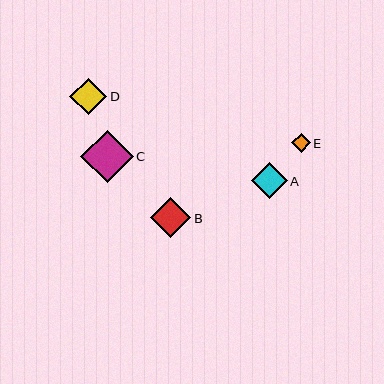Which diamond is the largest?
Diamond C is the largest with a size of approximately 53 pixels.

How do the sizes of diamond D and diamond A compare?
Diamond D and diamond A are approximately the same size.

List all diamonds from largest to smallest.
From largest to smallest: C, B, D, A, E.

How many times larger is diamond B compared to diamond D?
Diamond B is approximately 1.1 times the size of diamond D.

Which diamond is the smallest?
Diamond E is the smallest with a size of approximately 19 pixels.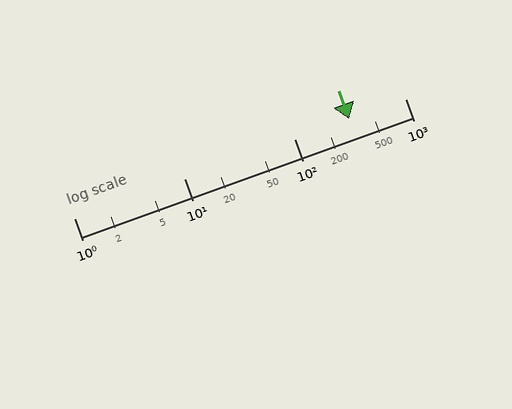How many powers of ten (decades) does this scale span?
The scale spans 3 decades, from 1 to 1000.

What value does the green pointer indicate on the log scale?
The pointer indicates approximately 310.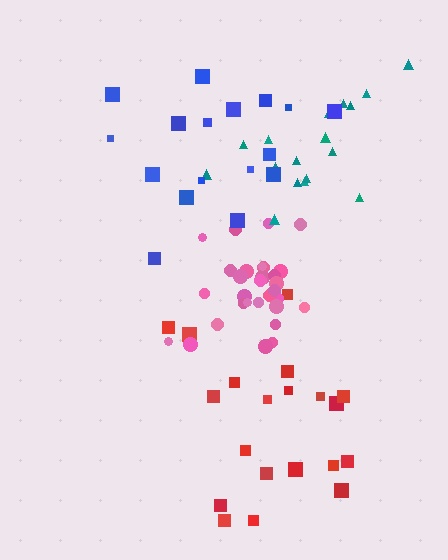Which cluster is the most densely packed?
Pink.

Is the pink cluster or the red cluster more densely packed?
Pink.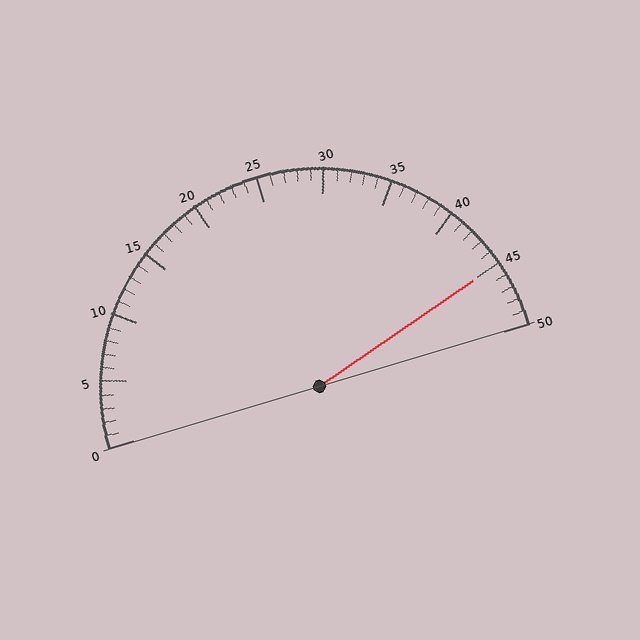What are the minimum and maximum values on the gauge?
The gauge ranges from 0 to 50.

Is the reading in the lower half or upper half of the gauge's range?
The reading is in the upper half of the range (0 to 50).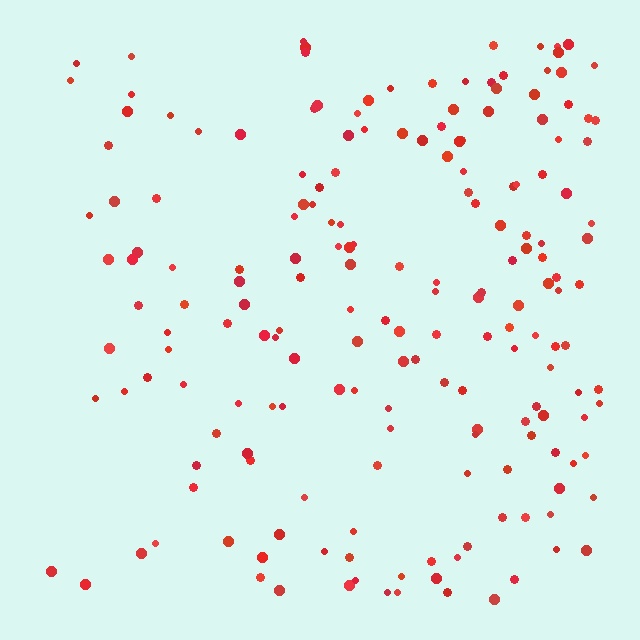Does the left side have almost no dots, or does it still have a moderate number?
Still a moderate number, just noticeably fewer than the right.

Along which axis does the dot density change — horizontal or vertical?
Horizontal.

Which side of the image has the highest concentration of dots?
The right.